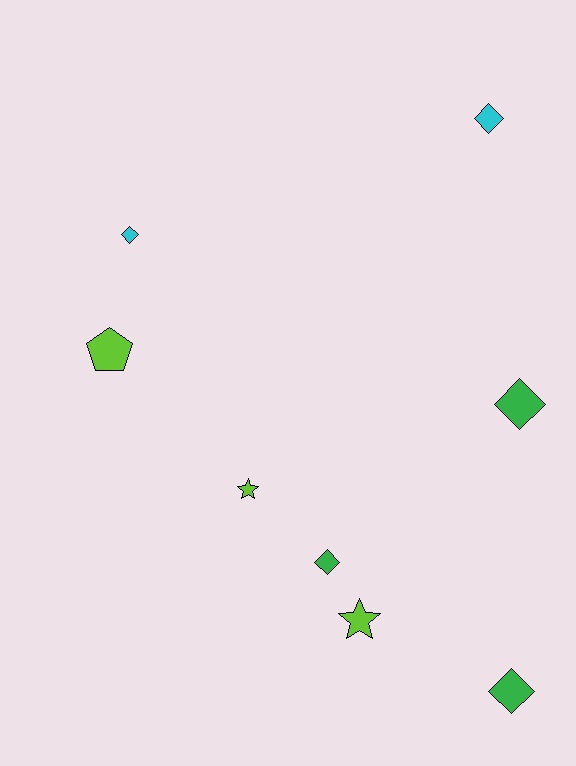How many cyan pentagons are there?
There are no cyan pentagons.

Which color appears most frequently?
Green, with 3 objects.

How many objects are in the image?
There are 8 objects.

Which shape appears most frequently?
Diamond, with 5 objects.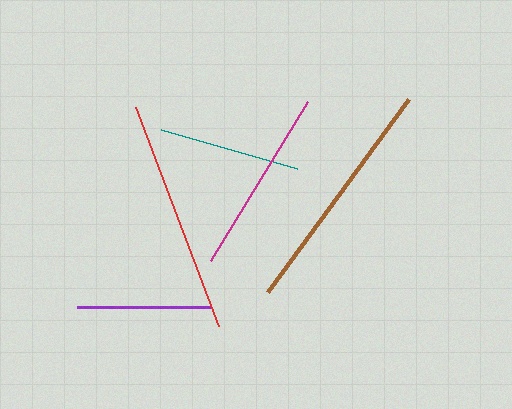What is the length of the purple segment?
The purple segment is approximately 134 pixels long.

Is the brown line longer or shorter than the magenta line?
The brown line is longer than the magenta line.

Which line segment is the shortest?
The purple line is the shortest at approximately 134 pixels.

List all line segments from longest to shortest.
From longest to shortest: brown, red, magenta, teal, purple.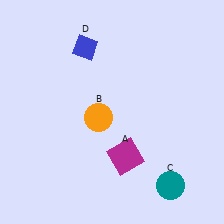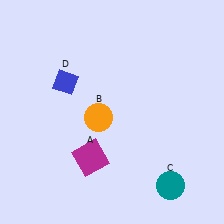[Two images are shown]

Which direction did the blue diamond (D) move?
The blue diamond (D) moved down.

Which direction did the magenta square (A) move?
The magenta square (A) moved left.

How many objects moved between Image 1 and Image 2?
2 objects moved between the two images.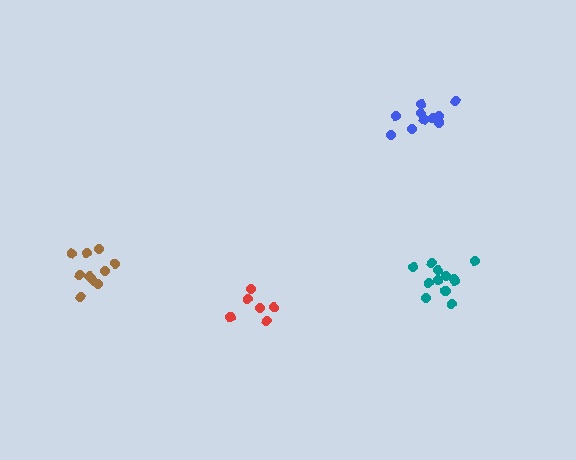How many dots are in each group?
Group 1: 11 dots, Group 2: 12 dots, Group 3: 10 dots, Group 4: 6 dots (39 total).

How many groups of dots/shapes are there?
There are 4 groups.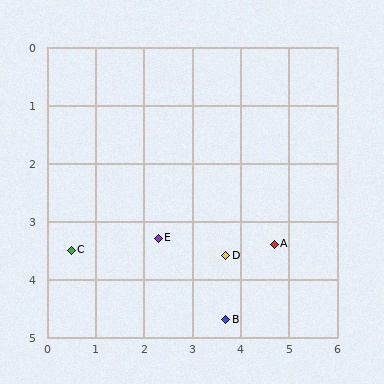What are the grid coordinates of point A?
Point A is at approximately (4.7, 3.4).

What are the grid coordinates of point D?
Point D is at approximately (3.7, 3.6).